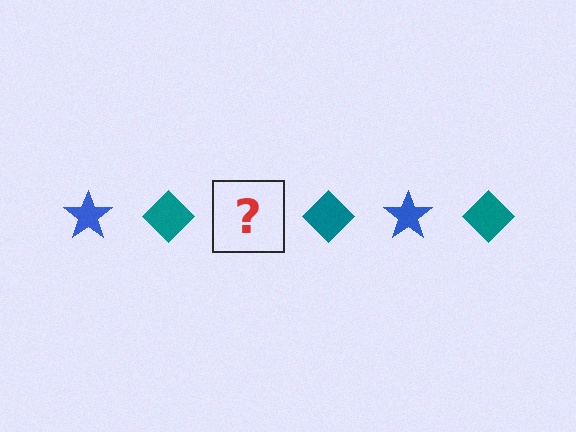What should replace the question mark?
The question mark should be replaced with a blue star.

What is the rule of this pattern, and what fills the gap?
The rule is that the pattern alternates between blue star and teal diamond. The gap should be filled with a blue star.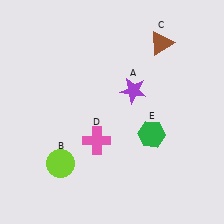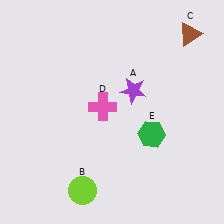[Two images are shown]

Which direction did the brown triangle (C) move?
The brown triangle (C) moved right.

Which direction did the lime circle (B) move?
The lime circle (B) moved down.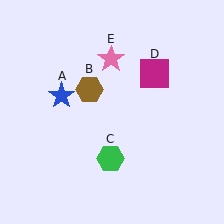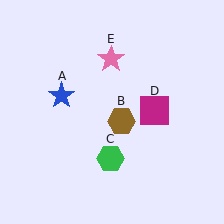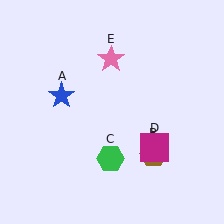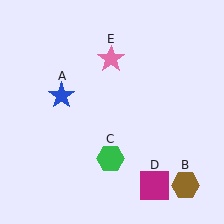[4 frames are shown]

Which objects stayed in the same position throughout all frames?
Blue star (object A) and green hexagon (object C) and pink star (object E) remained stationary.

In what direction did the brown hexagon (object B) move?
The brown hexagon (object B) moved down and to the right.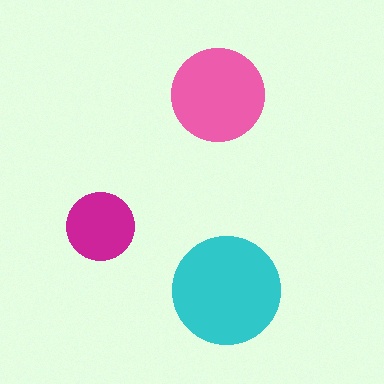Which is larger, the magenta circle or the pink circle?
The pink one.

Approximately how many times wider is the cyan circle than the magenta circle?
About 1.5 times wider.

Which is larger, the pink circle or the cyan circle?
The cyan one.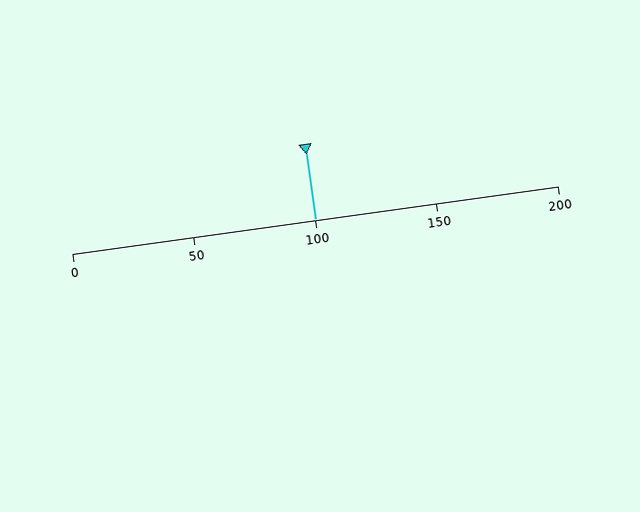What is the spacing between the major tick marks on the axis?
The major ticks are spaced 50 apart.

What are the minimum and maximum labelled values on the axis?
The axis runs from 0 to 200.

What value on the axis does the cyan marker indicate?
The marker indicates approximately 100.